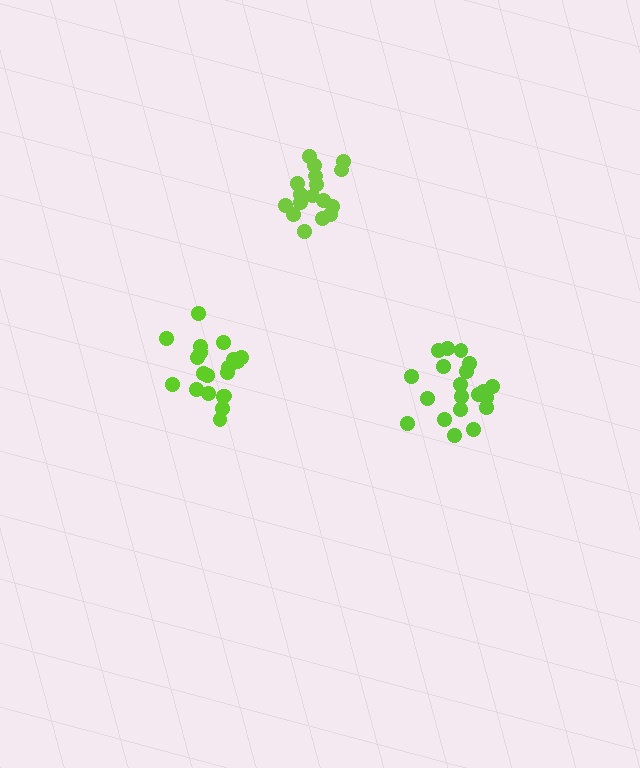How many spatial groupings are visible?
There are 3 spatial groupings.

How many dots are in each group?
Group 1: 19 dots, Group 2: 20 dots, Group 3: 20 dots (59 total).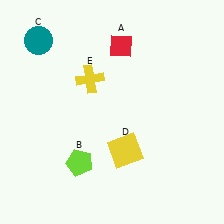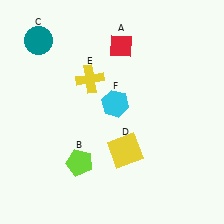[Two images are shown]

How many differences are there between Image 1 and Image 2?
There is 1 difference between the two images.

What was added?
A cyan hexagon (F) was added in Image 2.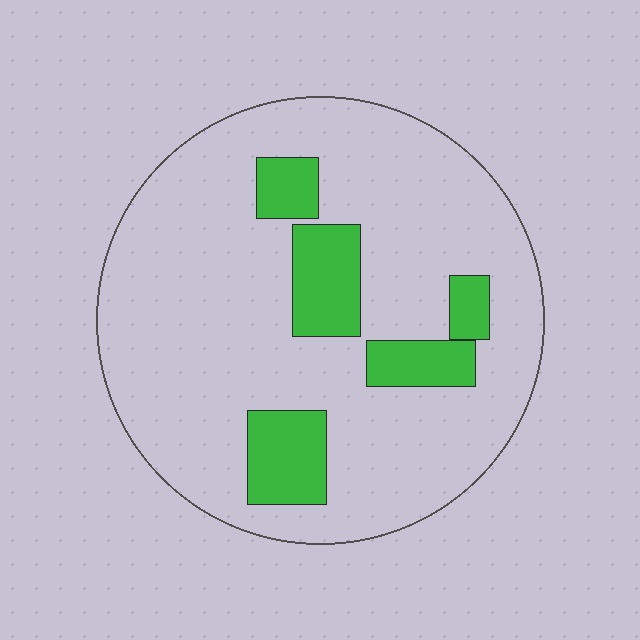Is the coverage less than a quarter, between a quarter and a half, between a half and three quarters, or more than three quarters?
Less than a quarter.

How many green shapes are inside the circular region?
5.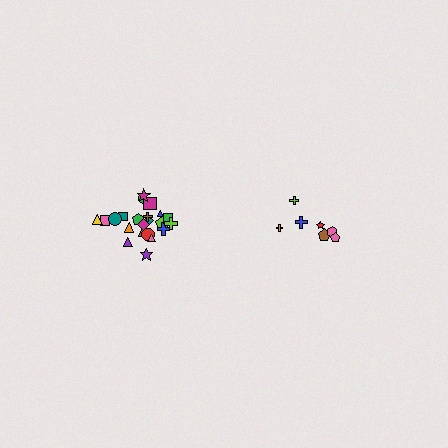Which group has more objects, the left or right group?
The left group.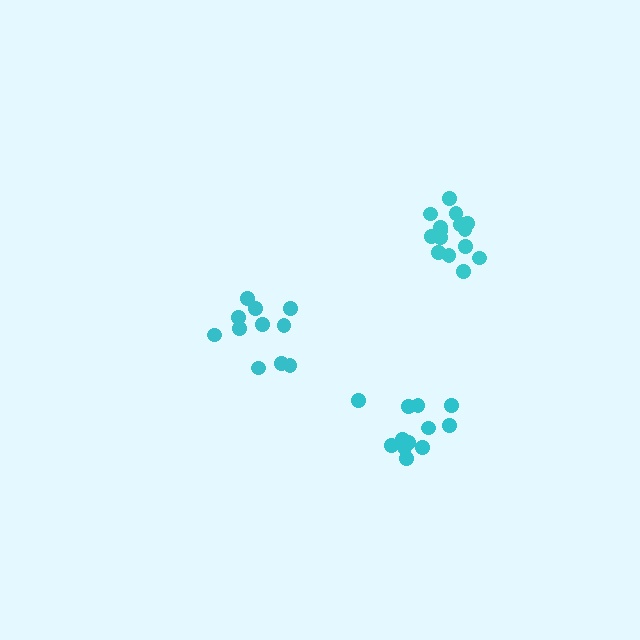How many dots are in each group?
Group 1: 12 dots, Group 2: 11 dots, Group 3: 16 dots (39 total).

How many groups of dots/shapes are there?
There are 3 groups.